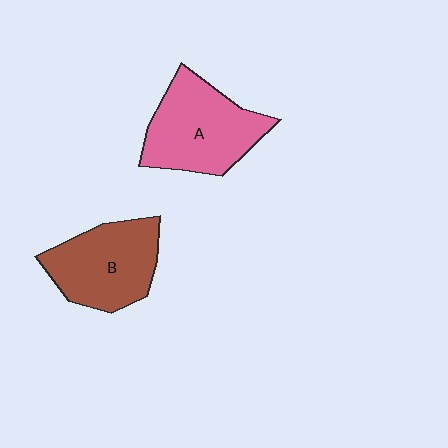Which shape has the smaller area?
Shape B (brown).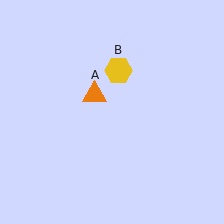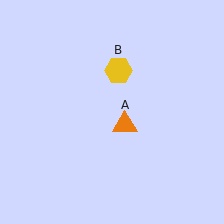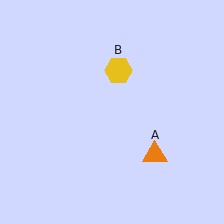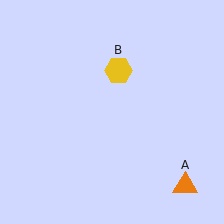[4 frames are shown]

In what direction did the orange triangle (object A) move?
The orange triangle (object A) moved down and to the right.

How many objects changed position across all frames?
1 object changed position: orange triangle (object A).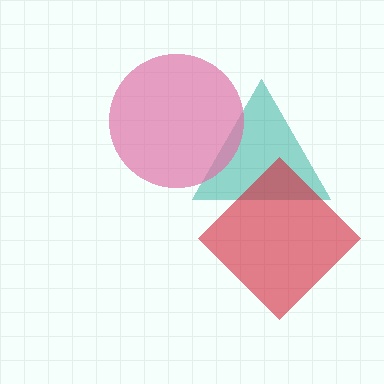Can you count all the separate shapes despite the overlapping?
Yes, there are 3 separate shapes.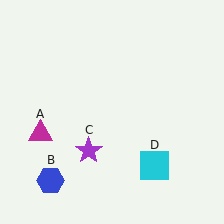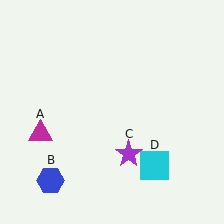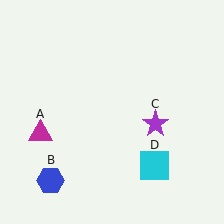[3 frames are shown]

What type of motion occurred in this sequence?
The purple star (object C) rotated counterclockwise around the center of the scene.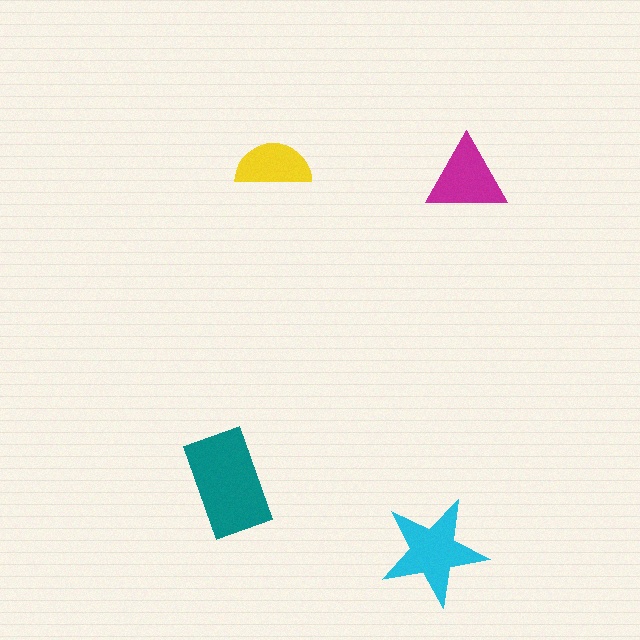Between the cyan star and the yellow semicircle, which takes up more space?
The cyan star.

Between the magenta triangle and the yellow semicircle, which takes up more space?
The magenta triangle.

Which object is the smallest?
The yellow semicircle.